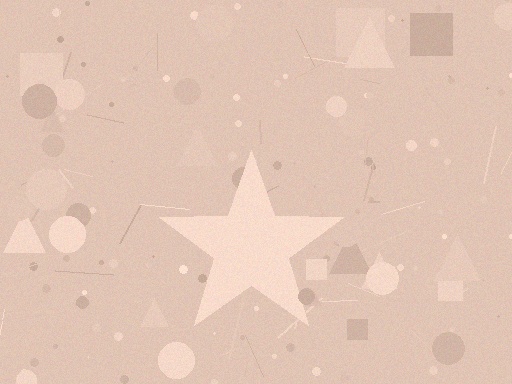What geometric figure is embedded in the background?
A star is embedded in the background.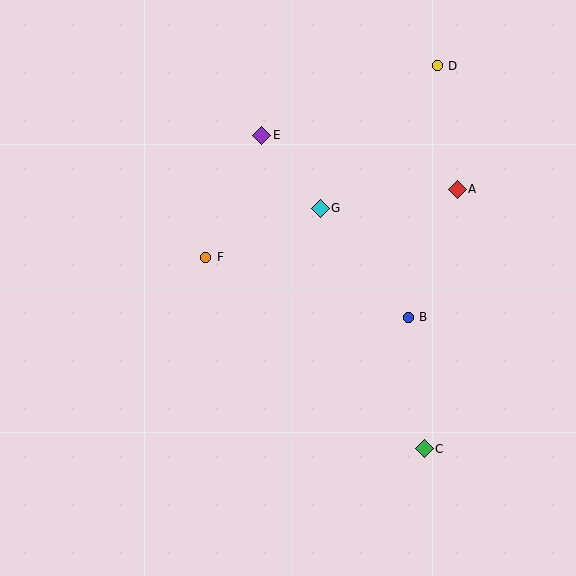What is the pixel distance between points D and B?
The distance between D and B is 253 pixels.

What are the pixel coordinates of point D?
Point D is at (437, 66).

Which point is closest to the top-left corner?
Point E is closest to the top-left corner.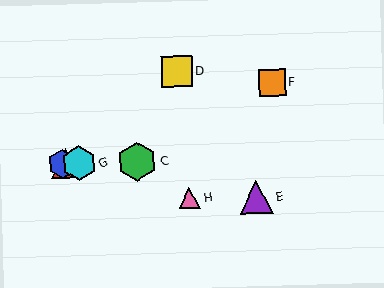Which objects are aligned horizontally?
Objects A, B, C, G are aligned horizontally.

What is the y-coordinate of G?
Object G is at y≈163.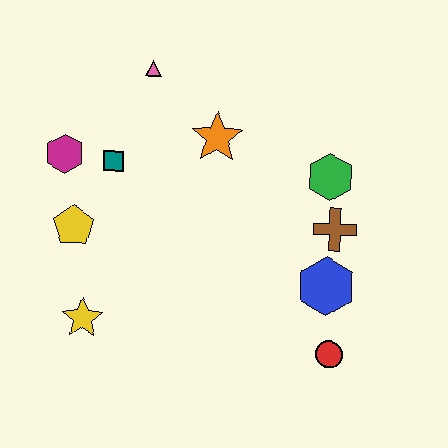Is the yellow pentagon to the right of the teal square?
No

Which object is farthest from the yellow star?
The green hexagon is farthest from the yellow star.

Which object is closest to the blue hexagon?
The brown cross is closest to the blue hexagon.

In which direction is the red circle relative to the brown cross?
The red circle is below the brown cross.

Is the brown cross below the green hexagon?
Yes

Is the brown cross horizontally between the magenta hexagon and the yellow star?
No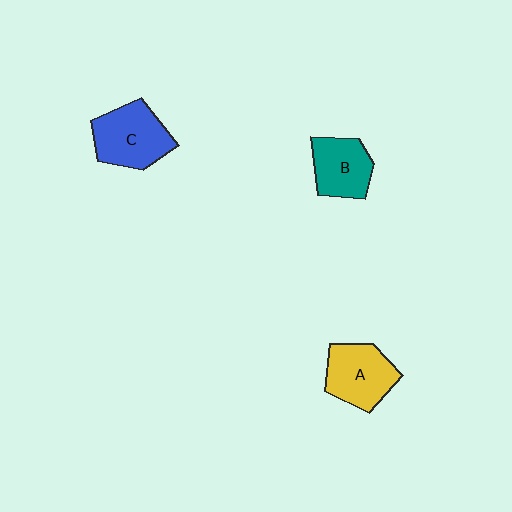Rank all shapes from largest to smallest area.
From largest to smallest: C (blue), A (yellow), B (teal).